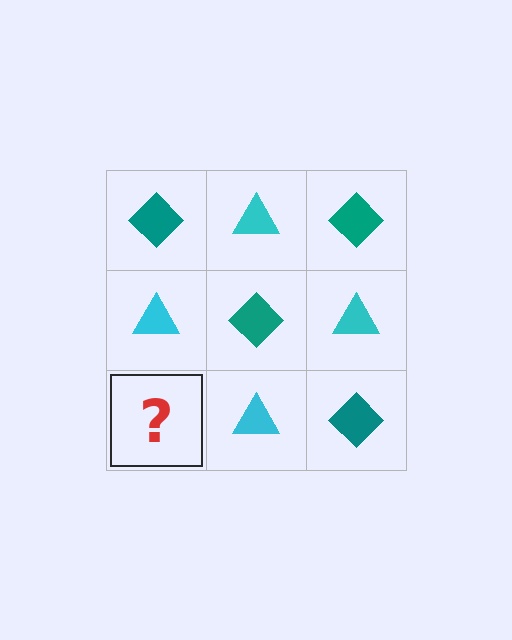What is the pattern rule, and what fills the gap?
The rule is that it alternates teal diamond and cyan triangle in a checkerboard pattern. The gap should be filled with a teal diamond.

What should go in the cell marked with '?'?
The missing cell should contain a teal diamond.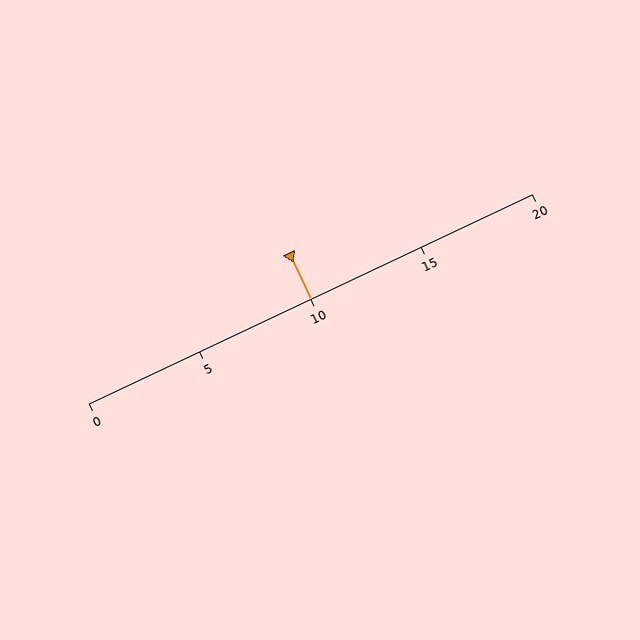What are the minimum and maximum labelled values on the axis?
The axis runs from 0 to 20.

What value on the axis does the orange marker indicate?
The marker indicates approximately 10.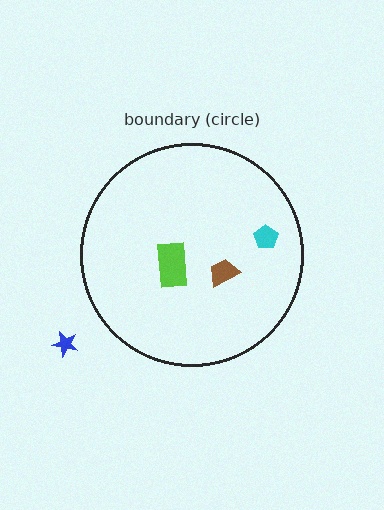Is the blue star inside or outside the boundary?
Outside.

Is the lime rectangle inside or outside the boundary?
Inside.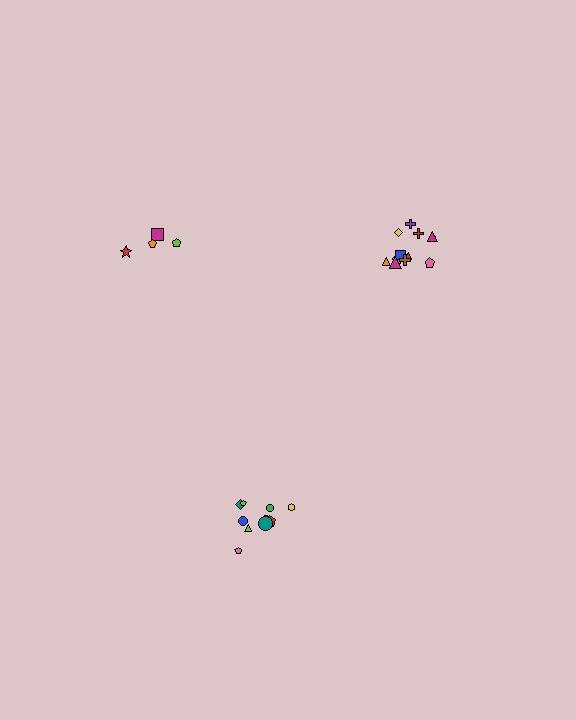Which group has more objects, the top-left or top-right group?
The top-right group.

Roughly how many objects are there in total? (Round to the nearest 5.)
Roughly 25 objects in total.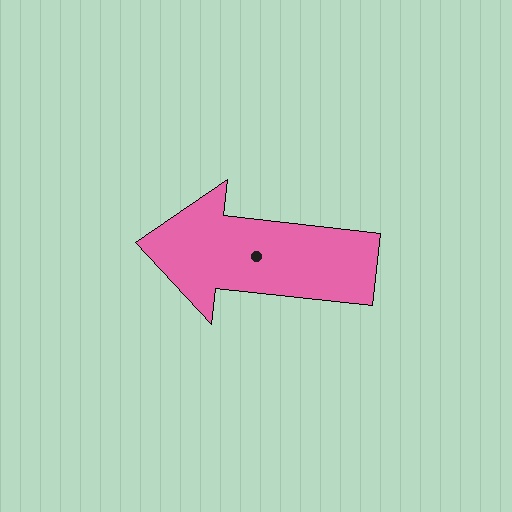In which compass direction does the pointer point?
West.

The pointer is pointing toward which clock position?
Roughly 9 o'clock.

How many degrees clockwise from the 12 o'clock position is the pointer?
Approximately 276 degrees.